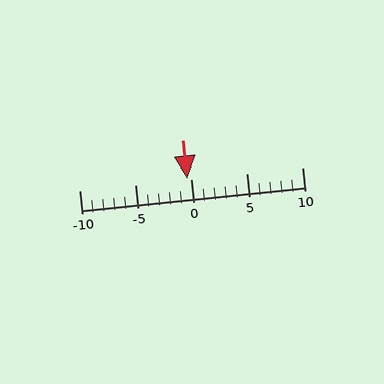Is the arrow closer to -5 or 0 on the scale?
The arrow is closer to 0.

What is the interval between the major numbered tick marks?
The major tick marks are spaced 5 units apart.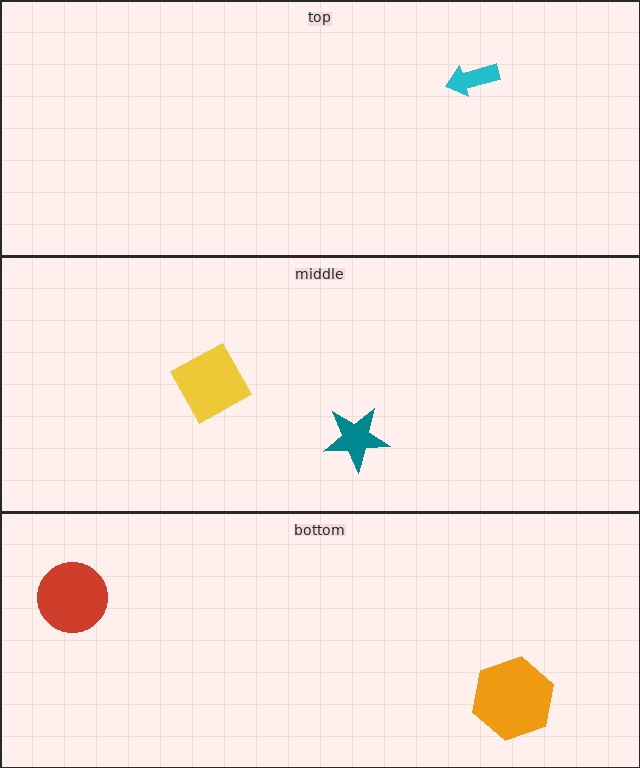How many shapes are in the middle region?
2.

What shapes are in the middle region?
The yellow diamond, the teal star.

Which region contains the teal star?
The middle region.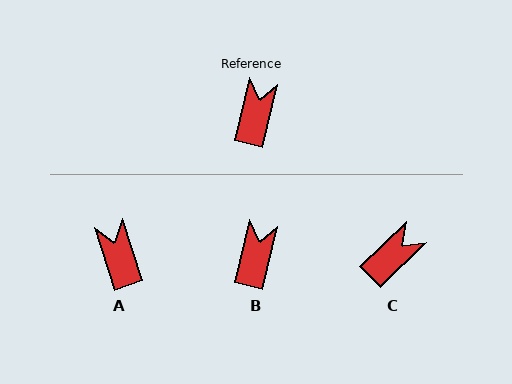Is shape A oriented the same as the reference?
No, it is off by about 32 degrees.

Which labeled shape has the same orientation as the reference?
B.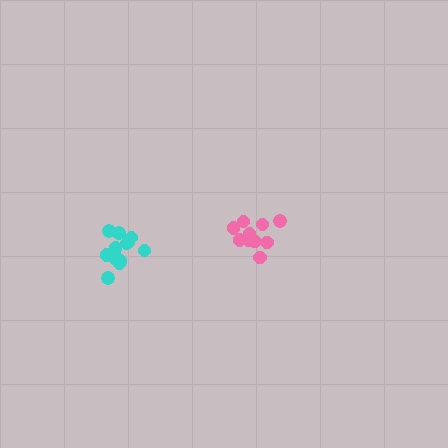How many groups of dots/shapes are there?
There are 2 groups.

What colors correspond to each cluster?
The clusters are colored: cyan, pink.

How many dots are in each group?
Group 1: 13 dots, Group 2: 12 dots (25 total).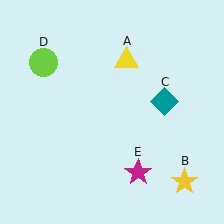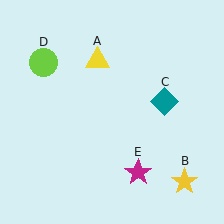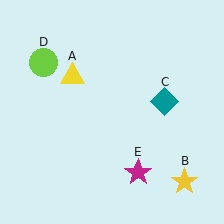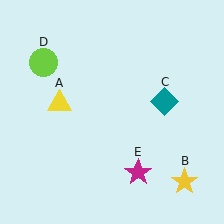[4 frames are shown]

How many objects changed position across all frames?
1 object changed position: yellow triangle (object A).